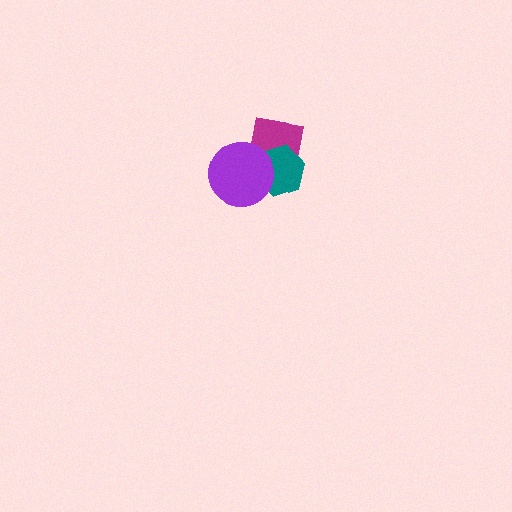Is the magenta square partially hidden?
Yes, it is partially covered by another shape.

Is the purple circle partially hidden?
No, no other shape covers it.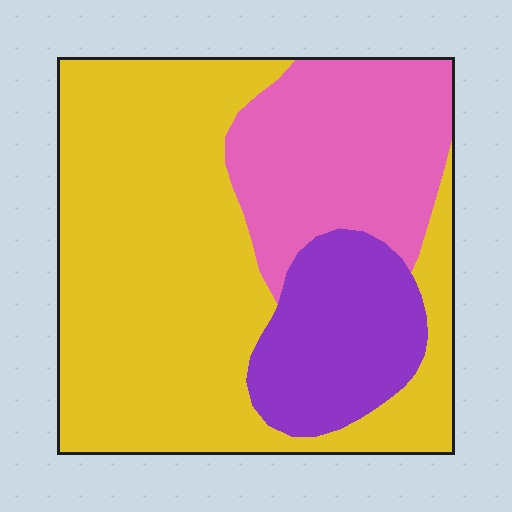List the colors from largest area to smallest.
From largest to smallest: yellow, pink, purple.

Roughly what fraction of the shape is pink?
Pink covers 24% of the shape.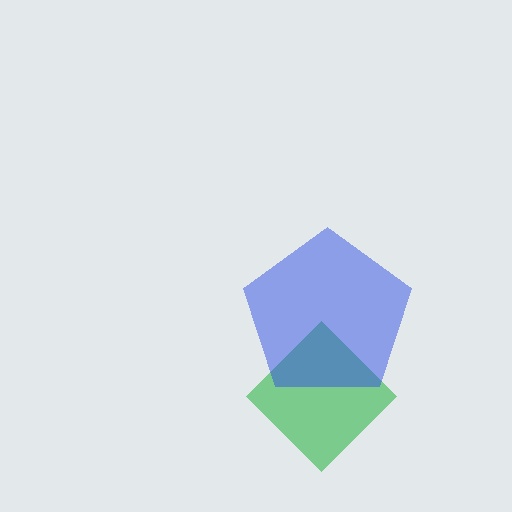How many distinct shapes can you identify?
There are 2 distinct shapes: a green diamond, a blue pentagon.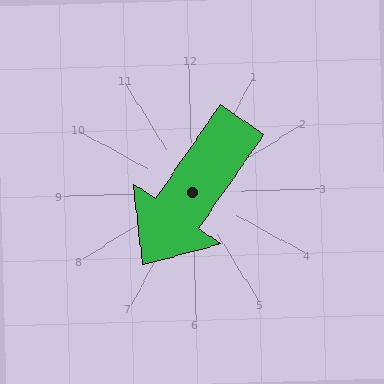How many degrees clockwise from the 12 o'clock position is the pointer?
Approximately 216 degrees.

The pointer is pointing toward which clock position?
Roughly 7 o'clock.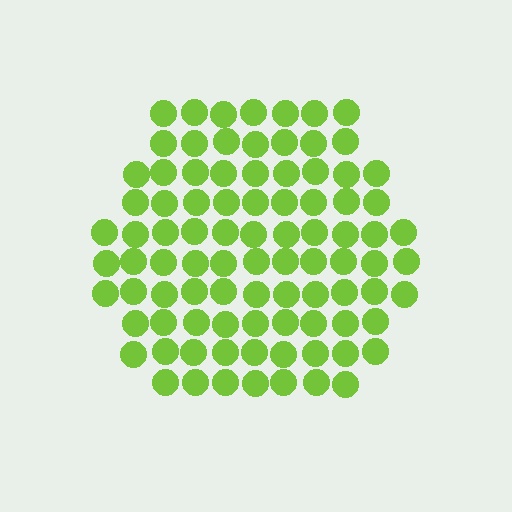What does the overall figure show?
The overall figure shows a hexagon.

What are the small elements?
The small elements are circles.